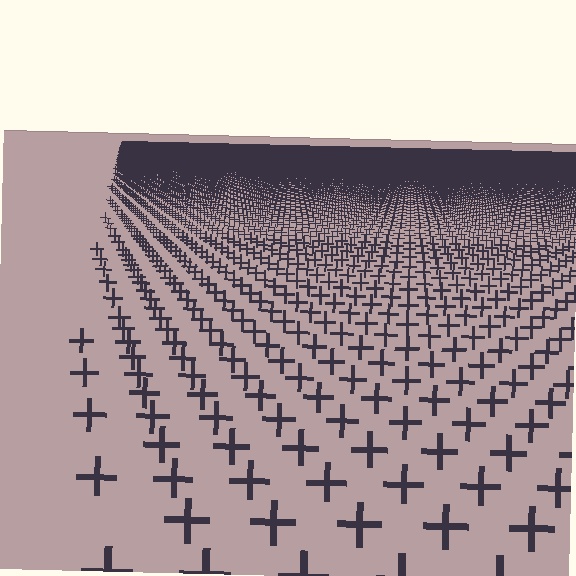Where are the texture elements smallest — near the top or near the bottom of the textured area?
Near the top.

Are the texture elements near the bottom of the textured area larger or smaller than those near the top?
Larger. Near the bottom, elements are closer to the viewer and appear at a bigger on-screen size.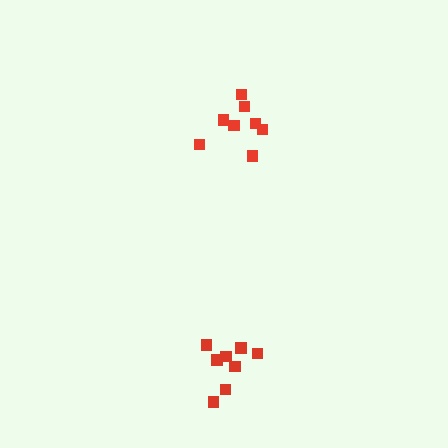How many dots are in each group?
Group 1: 8 dots, Group 2: 8 dots (16 total).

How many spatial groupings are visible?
There are 2 spatial groupings.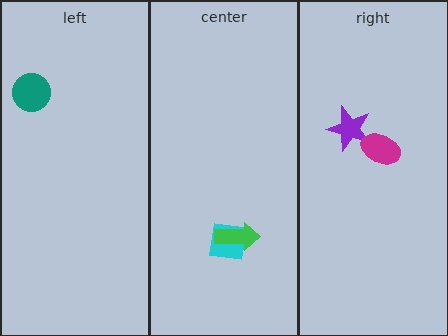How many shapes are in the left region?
1.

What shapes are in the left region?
The teal circle.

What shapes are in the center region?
The cyan square, the green arrow.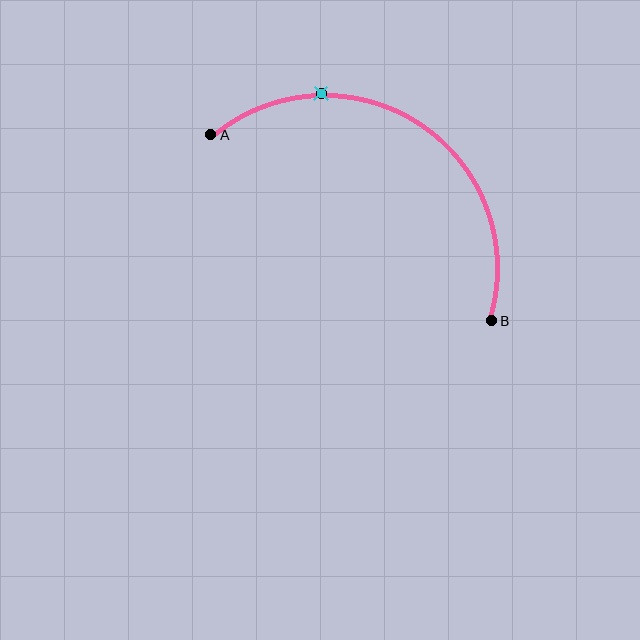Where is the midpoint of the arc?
The arc midpoint is the point on the curve farthest from the straight line joining A and B. It sits above that line.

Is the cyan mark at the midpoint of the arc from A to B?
No. The cyan mark lies on the arc but is closer to endpoint A. The arc midpoint would be at the point on the curve equidistant along the arc from both A and B.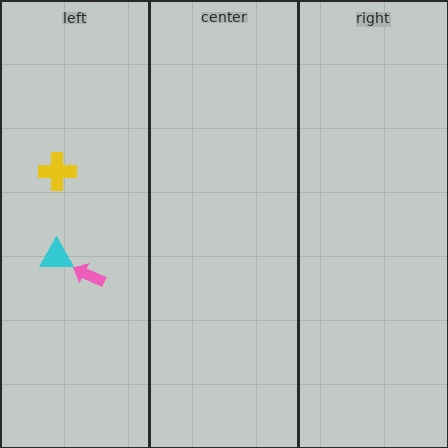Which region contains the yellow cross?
The left region.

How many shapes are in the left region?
3.